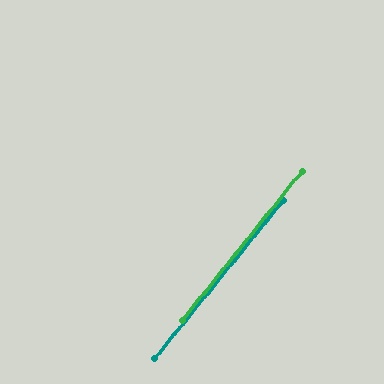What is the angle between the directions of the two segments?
Approximately 0 degrees.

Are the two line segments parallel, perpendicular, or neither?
Parallel — their directions differ by only 0.3°.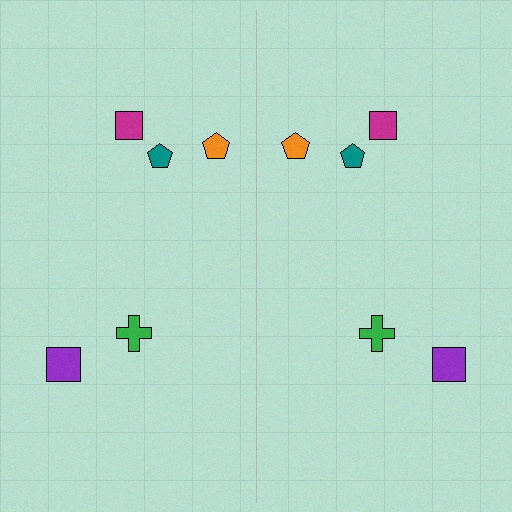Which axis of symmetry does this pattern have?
The pattern has a vertical axis of symmetry running through the center of the image.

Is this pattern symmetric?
Yes, this pattern has bilateral (reflection) symmetry.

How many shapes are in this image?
There are 10 shapes in this image.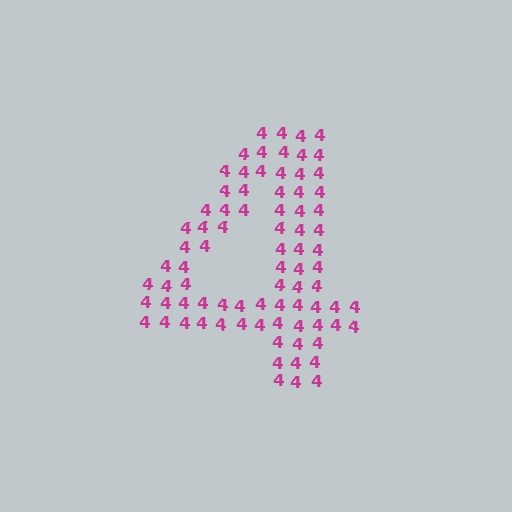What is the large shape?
The large shape is the digit 4.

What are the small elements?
The small elements are digit 4's.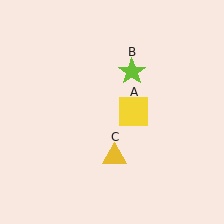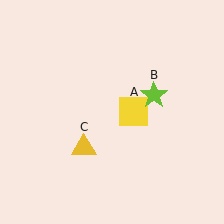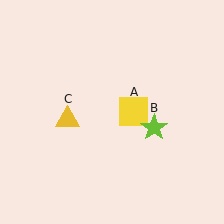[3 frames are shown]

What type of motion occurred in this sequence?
The lime star (object B), yellow triangle (object C) rotated clockwise around the center of the scene.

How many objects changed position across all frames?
2 objects changed position: lime star (object B), yellow triangle (object C).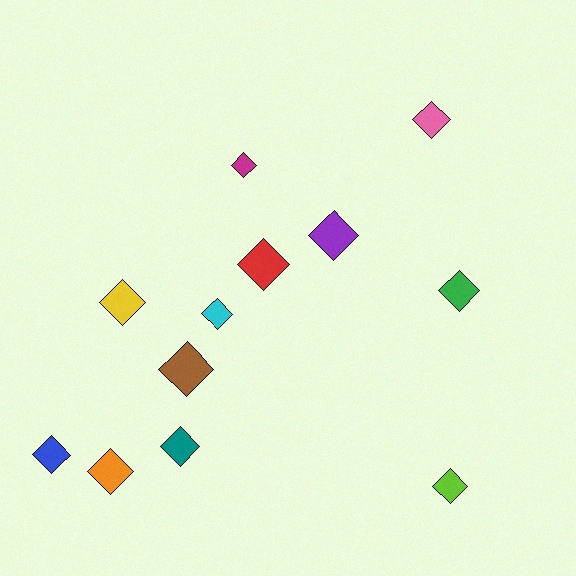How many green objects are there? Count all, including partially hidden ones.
There is 1 green object.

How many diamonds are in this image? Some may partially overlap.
There are 12 diamonds.